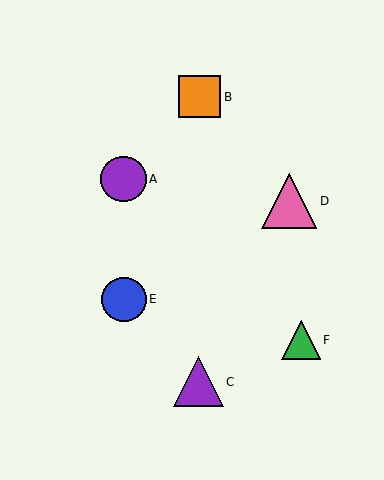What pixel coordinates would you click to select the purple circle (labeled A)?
Click at (123, 179) to select the purple circle A.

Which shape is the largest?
The pink triangle (labeled D) is the largest.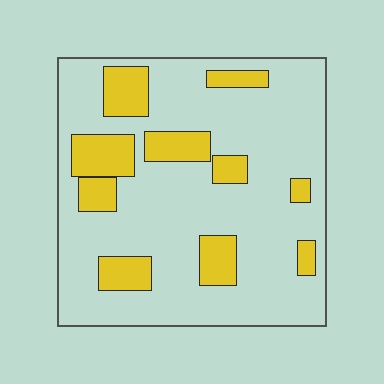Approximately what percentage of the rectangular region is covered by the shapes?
Approximately 20%.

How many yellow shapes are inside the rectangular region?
10.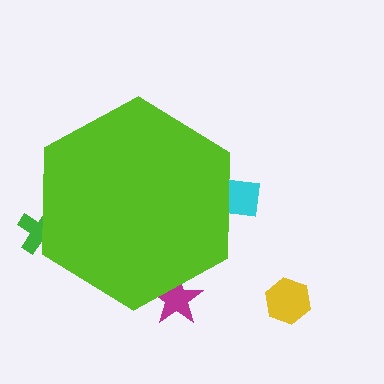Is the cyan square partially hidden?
Yes, the cyan square is partially hidden behind the lime hexagon.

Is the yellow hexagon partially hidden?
No, the yellow hexagon is fully visible.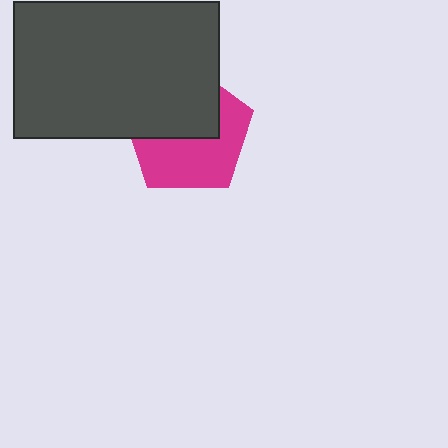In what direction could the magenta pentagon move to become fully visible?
The magenta pentagon could move down. That would shift it out from behind the dark gray rectangle entirely.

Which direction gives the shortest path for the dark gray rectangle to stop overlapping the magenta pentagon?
Moving up gives the shortest separation.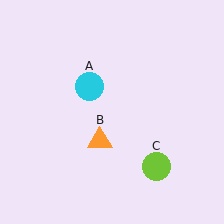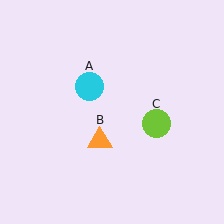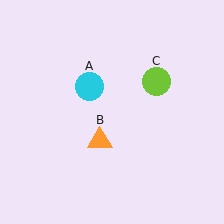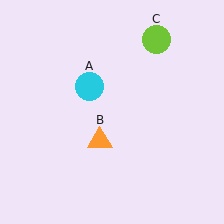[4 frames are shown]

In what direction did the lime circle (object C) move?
The lime circle (object C) moved up.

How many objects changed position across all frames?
1 object changed position: lime circle (object C).